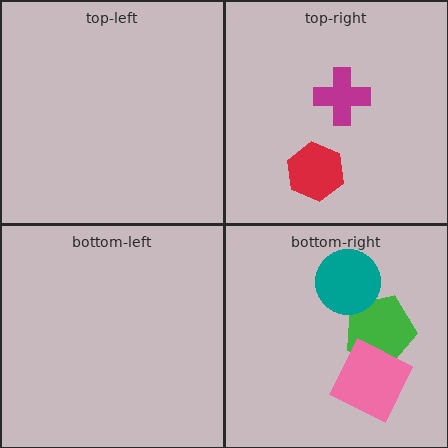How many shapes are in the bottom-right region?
3.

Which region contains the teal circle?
The bottom-right region.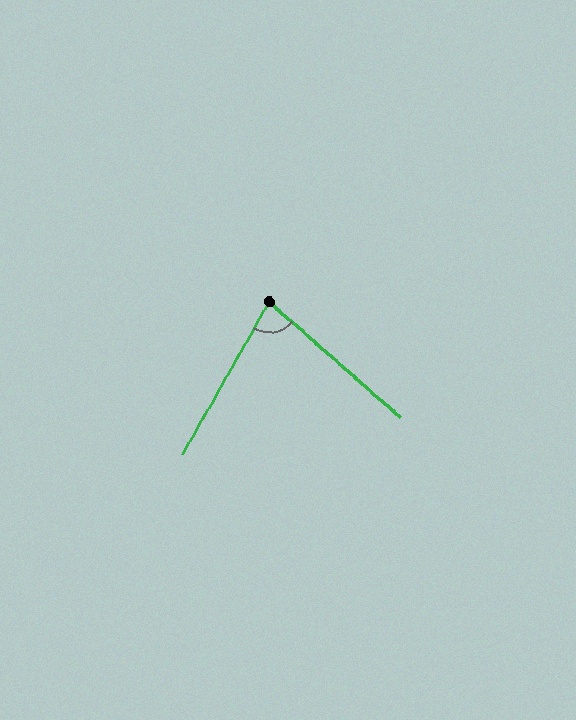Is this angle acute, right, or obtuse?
It is acute.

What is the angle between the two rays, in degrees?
Approximately 78 degrees.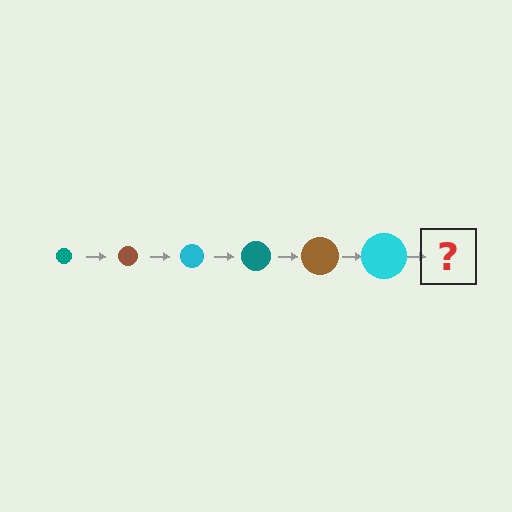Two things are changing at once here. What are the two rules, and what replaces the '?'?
The two rules are that the circle grows larger each step and the color cycles through teal, brown, and cyan. The '?' should be a teal circle, larger than the previous one.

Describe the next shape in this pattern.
It should be a teal circle, larger than the previous one.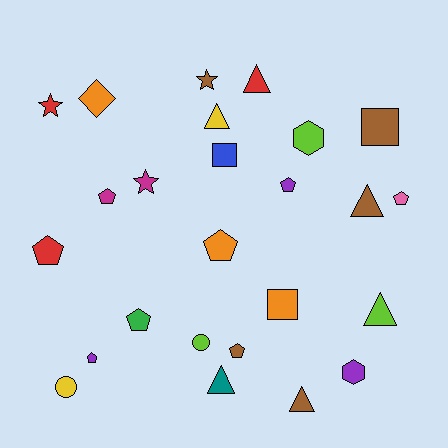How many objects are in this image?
There are 25 objects.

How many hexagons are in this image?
There are 2 hexagons.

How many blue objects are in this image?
There is 1 blue object.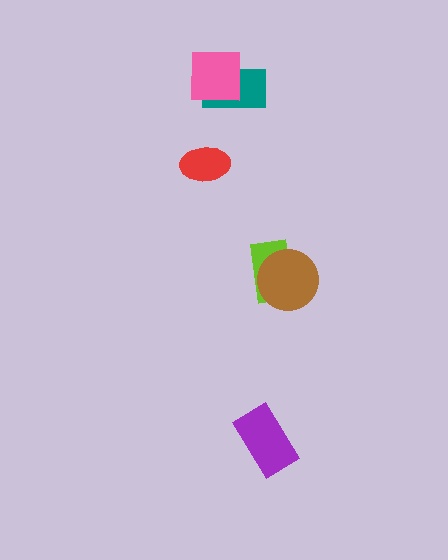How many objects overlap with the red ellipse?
0 objects overlap with the red ellipse.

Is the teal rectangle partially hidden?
Yes, it is partially covered by another shape.